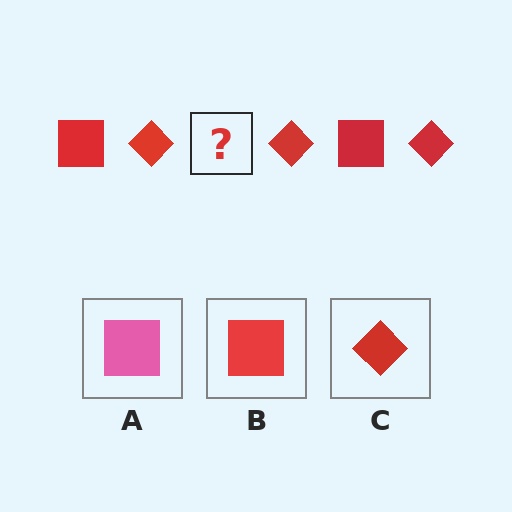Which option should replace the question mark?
Option B.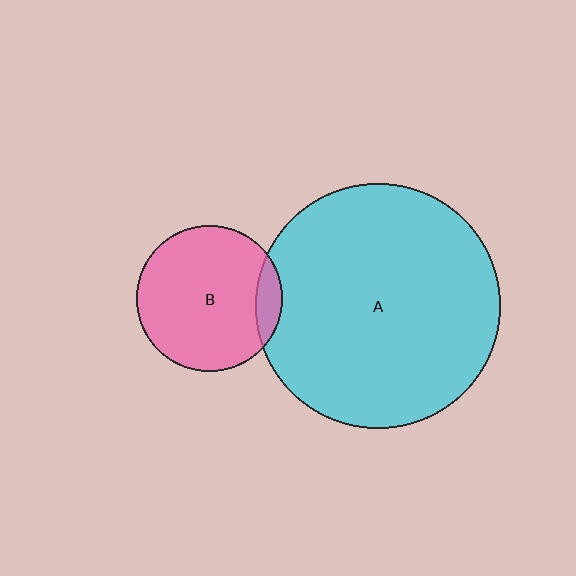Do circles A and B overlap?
Yes.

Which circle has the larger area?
Circle A (cyan).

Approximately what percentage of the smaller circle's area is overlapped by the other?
Approximately 10%.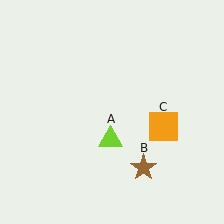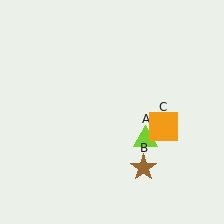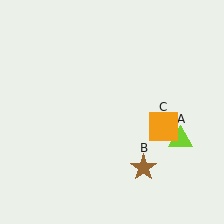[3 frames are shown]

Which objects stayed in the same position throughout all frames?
Brown star (object B) and orange square (object C) remained stationary.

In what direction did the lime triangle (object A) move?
The lime triangle (object A) moved right.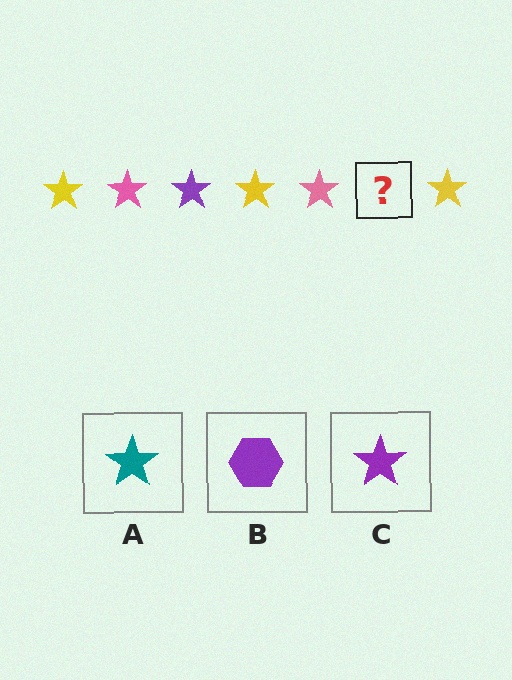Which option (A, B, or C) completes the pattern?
C.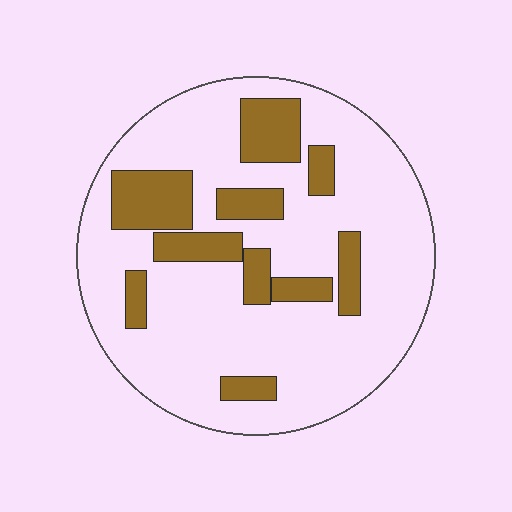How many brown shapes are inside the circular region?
10.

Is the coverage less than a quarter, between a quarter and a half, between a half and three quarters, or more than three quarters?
Less than a quarter.